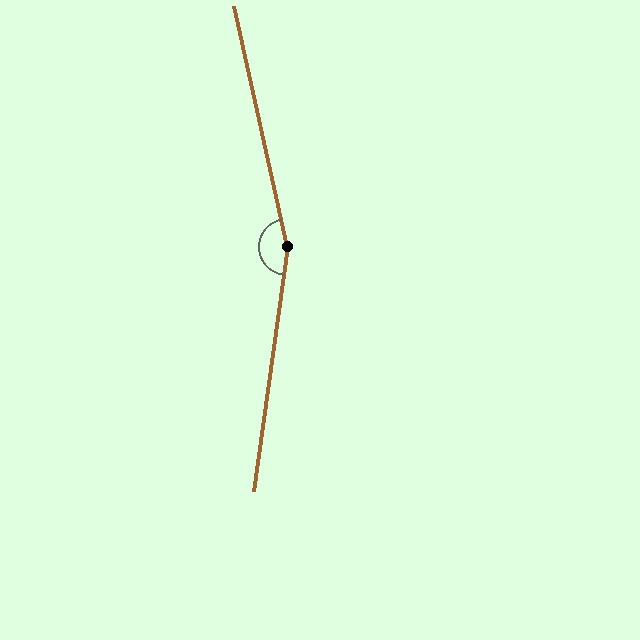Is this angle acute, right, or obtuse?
It is obtuse.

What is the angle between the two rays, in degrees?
Approximately 160 degrees.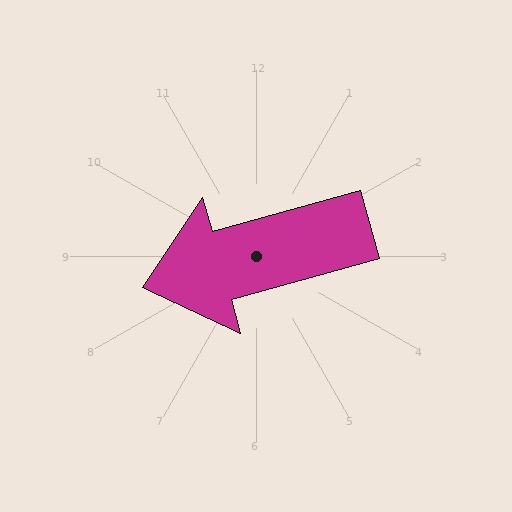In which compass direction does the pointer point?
West.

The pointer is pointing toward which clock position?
Roughly 8 o'clock.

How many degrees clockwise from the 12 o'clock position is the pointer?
Approximately 254 degrees.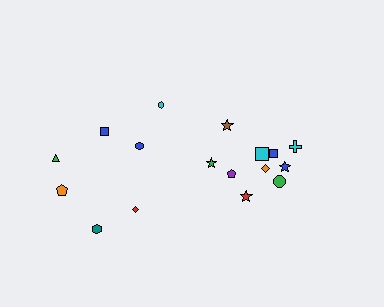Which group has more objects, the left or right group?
The right group.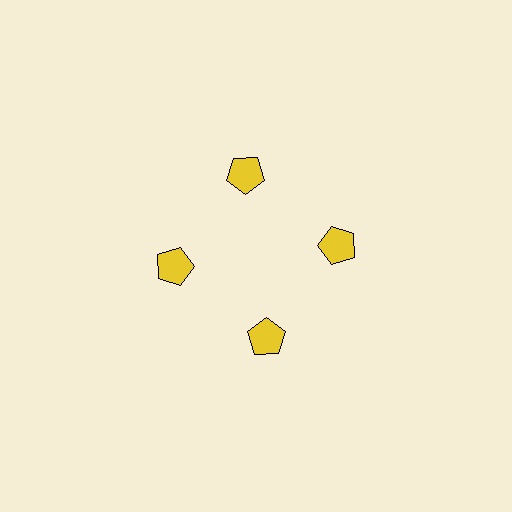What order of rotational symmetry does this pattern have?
This pattern has 4-fold rotational symmetry.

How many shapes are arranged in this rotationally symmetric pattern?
There are 4 shapes, arranged in 4 groups of 1.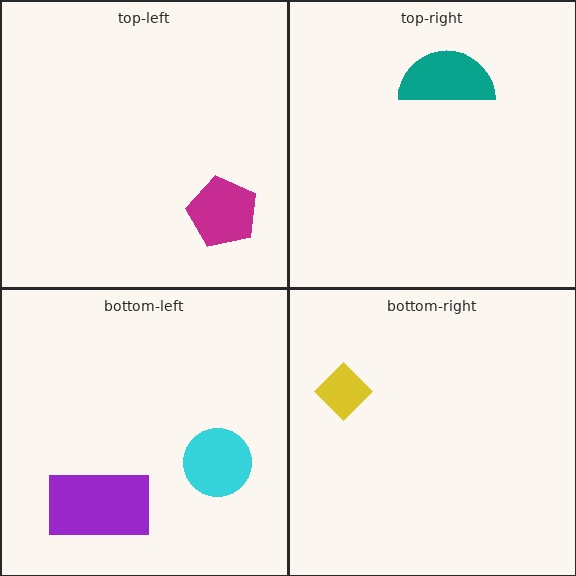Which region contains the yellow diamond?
The bottom-right region.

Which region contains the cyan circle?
The bottom-left region.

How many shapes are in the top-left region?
1.